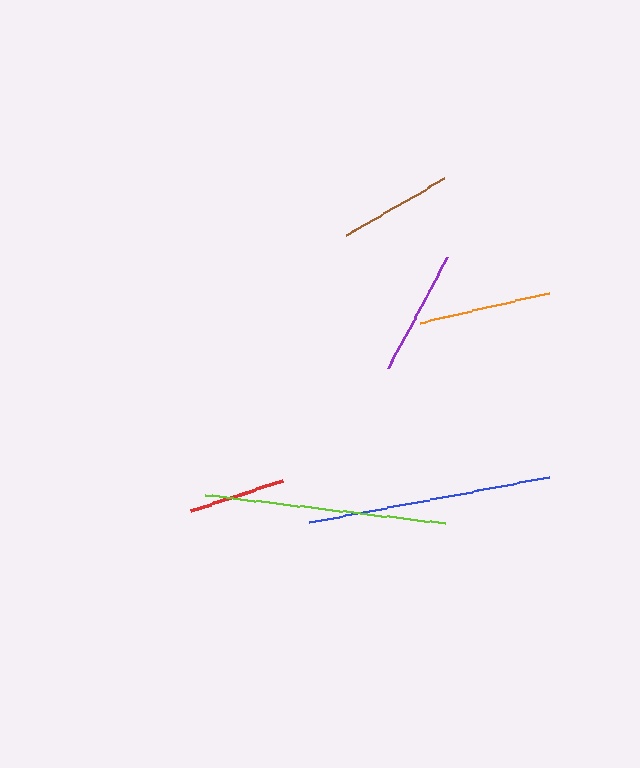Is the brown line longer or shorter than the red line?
The brown line is longer than the red line.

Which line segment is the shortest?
The red line is the shortest at approximately 97 pixels.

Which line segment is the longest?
The blue line is the longest at approximately 244 pixels.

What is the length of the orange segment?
The orange segment is approximately 133 pixels long.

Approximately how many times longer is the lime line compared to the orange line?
The lime line is approximately 1.8 times the length of the orange line.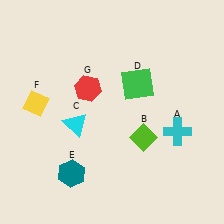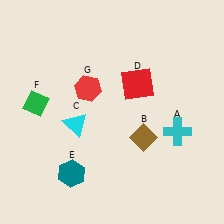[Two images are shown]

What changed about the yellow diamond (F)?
In Image 1, F is yellow. In Image 2, it changed to green.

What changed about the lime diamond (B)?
In Image 1, B is lime. In Image 2, it changed to brown.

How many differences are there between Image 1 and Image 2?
There are 3 differences between the two images.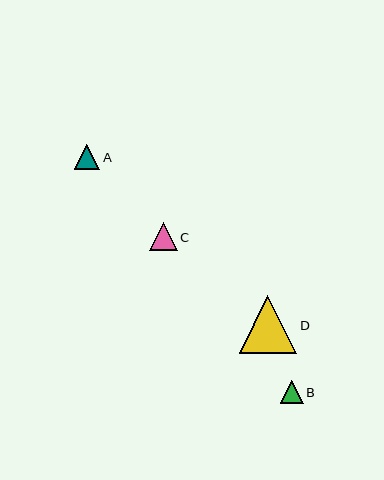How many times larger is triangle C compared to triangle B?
Triangle C is approximately 1.2 times the size of triangle B.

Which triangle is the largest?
Triangle D is the largest with a size of approximately 58 pixels.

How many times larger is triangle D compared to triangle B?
Triangle D is approximately 2.5 times the size of triangle B.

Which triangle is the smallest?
Triangle B is the smallest with a size of approximately 23 pixels.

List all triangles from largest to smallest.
From largest to smallest: D, C, A, B.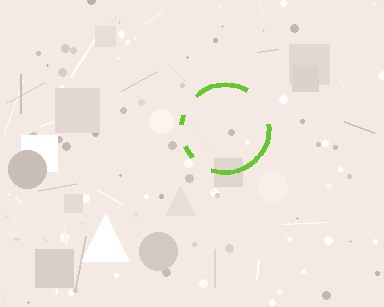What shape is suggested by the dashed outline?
The dashed outline suggests a circle.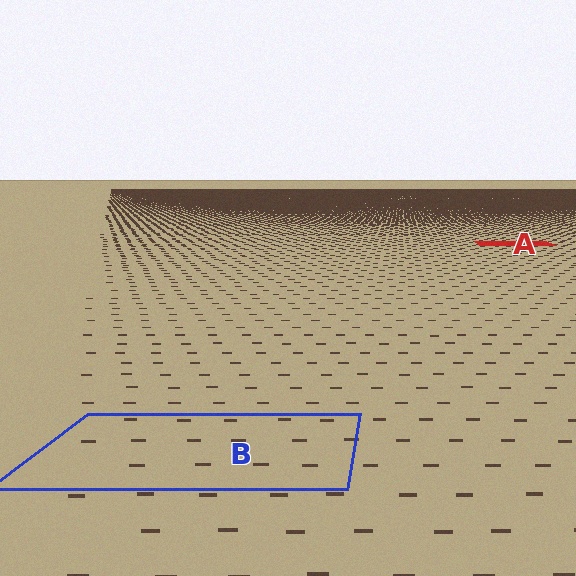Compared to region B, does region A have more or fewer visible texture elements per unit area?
Region A has more texture elements per unit area — they are packed more densely because it is farther away.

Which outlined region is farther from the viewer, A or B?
Region A is farther from the viewer — the texture elements inside it appear smaller and more densely packed.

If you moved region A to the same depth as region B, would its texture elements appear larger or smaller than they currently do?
They would appear larger. At a closer depth, the same texture elements are projected at a bigger on-screen size.